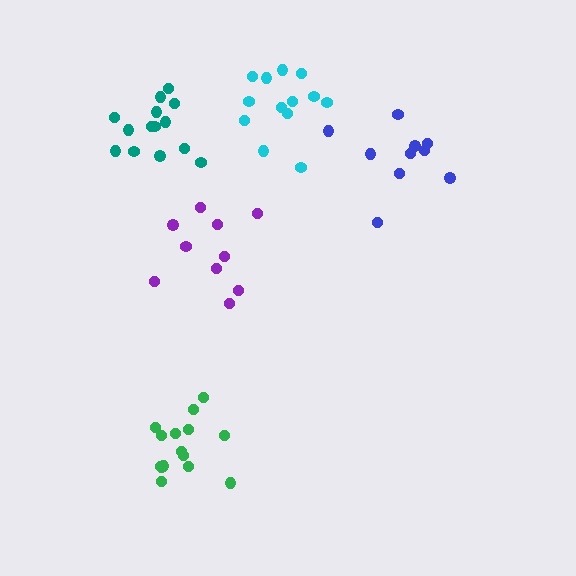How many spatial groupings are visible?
There are 5 spatial groupings.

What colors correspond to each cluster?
The clusters are colored: teal, blue, green, cyan, purple.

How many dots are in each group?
Group 1: 14 dots, Group 2: 10 dots, Group 3: 15 dots, Group 4: 13 dots, Group 5: 10 dots (62 total).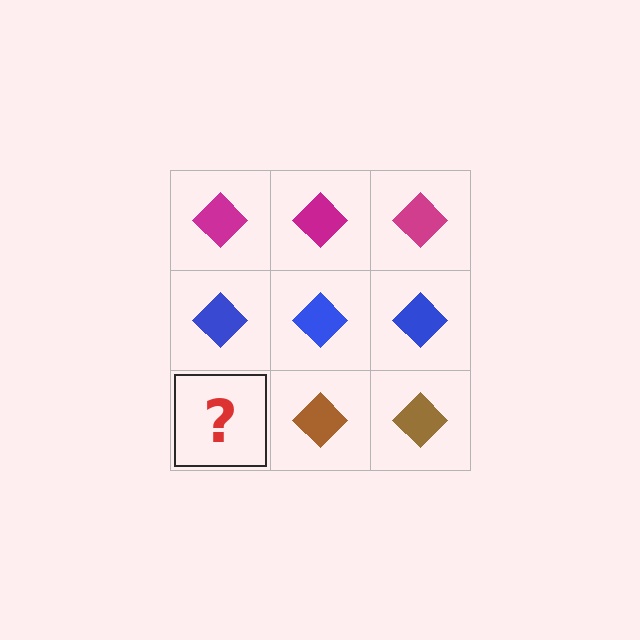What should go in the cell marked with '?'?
The missing cell should contain a brown diamond.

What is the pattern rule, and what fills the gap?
The rule is that each row has a consistent color. The gap should be filled with a brown diamond.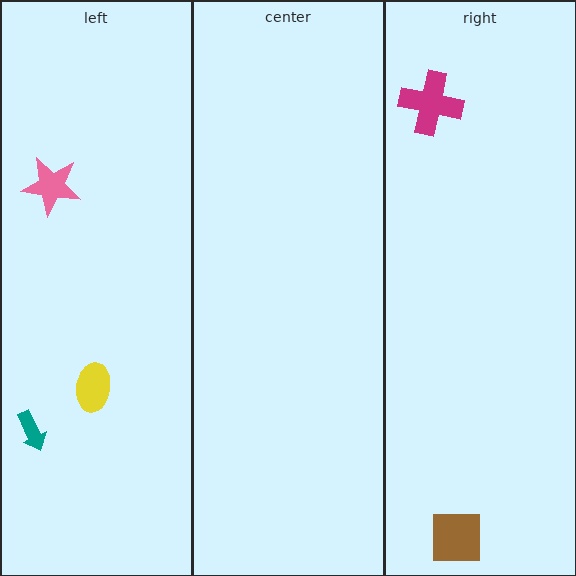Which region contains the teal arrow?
The left region.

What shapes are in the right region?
The magenta cross, the brown square.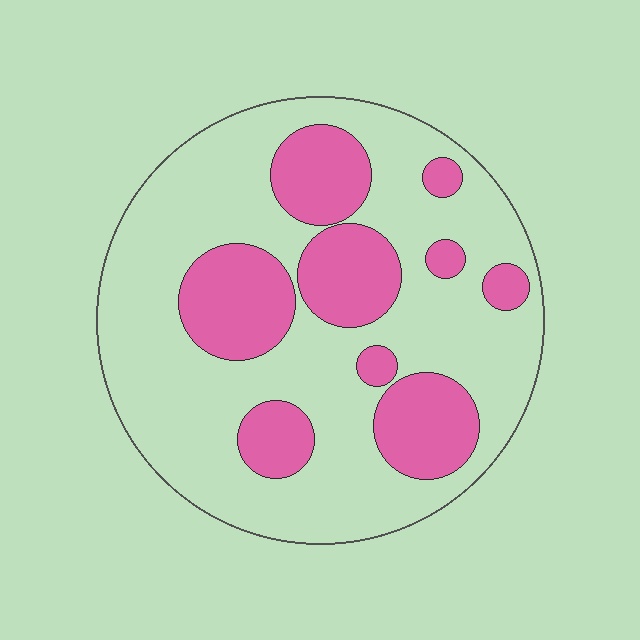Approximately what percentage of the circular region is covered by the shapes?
Approximately 30%.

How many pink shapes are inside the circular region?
9.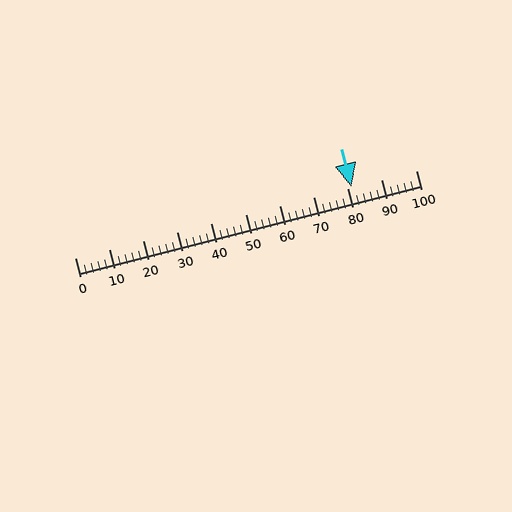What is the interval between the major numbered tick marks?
The major tick marks are spaced 10 units apart.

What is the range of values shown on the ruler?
The ruler shows values from 0 to 100.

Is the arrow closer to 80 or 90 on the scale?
The arrow is closer to 80.